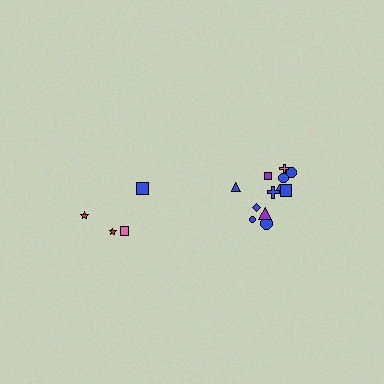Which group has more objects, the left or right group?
The right group.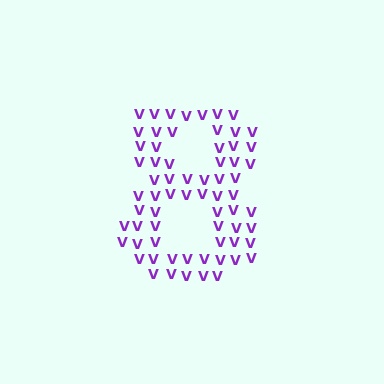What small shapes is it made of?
It is made of small letter V's.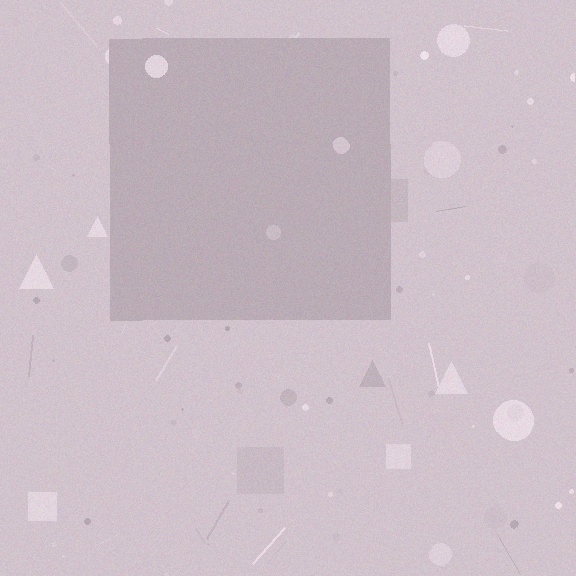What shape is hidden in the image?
A square is hidden in the image.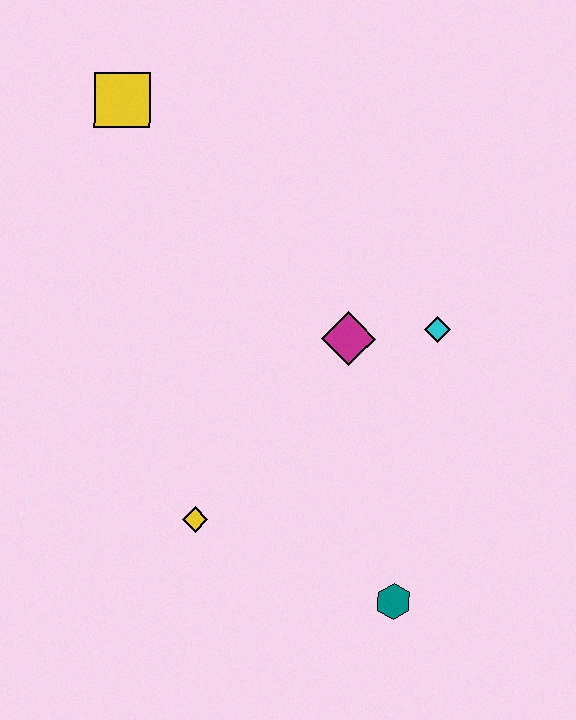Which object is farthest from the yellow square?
The teal hexagon is farthest from the yellow square.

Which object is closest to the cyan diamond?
The magenta diamond is closest to the cyan diamond.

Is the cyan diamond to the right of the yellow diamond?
Yes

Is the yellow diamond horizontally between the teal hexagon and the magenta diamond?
No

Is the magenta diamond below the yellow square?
Yes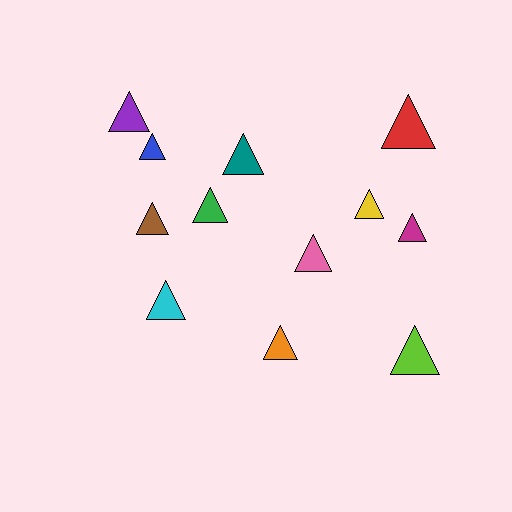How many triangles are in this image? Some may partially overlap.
There are 12 triangles.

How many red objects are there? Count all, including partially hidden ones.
There is 1 red object.